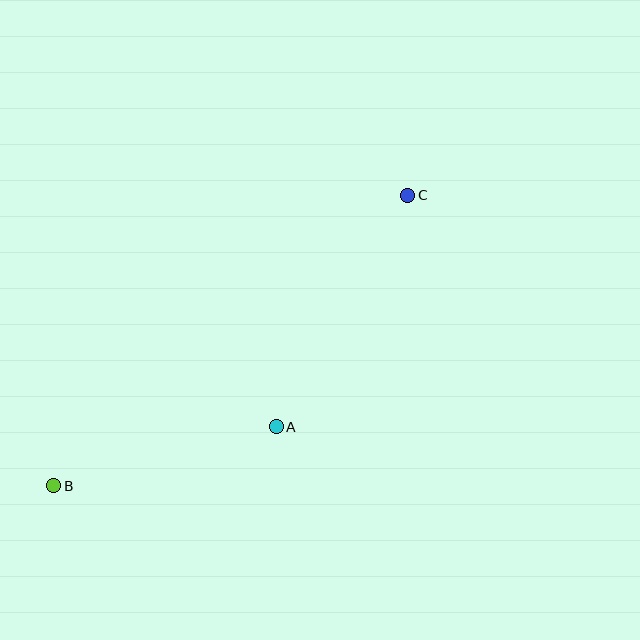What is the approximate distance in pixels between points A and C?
The distance between A and C is approximately 267 pixels.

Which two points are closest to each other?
Points A and B are closest to each other.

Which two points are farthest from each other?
Points B and C are farthest from each other.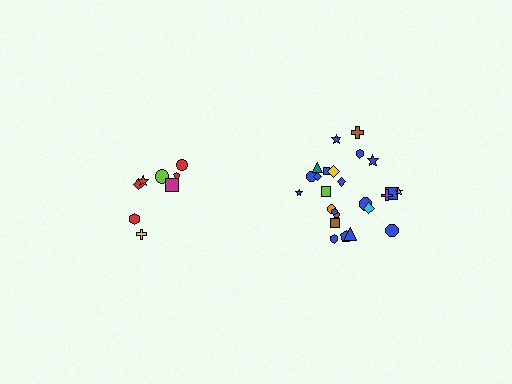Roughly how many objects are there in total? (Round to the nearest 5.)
Roughly 35 objects in total.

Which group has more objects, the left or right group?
The right group.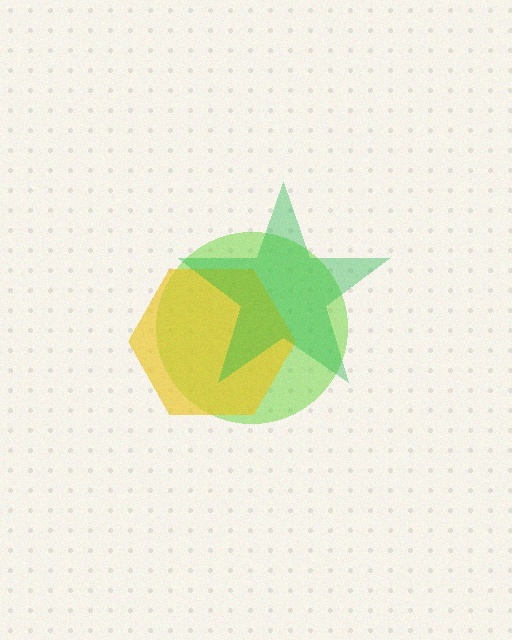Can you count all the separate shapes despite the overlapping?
Yes, there are 3 separate shapes.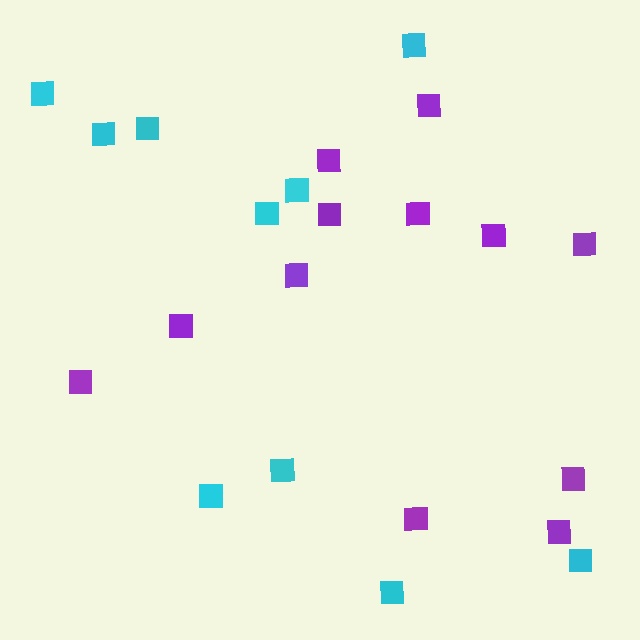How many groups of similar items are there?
There are 2 groups: one group of cyan squares (10) and one group of purple squares (12).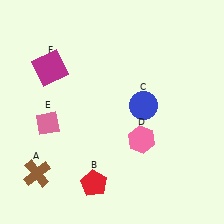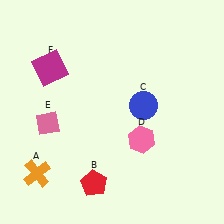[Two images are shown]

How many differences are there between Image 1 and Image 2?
There is 1 difference between the two images.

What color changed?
The cross (A) changed from brown in Image 1 to orange in Image 2.